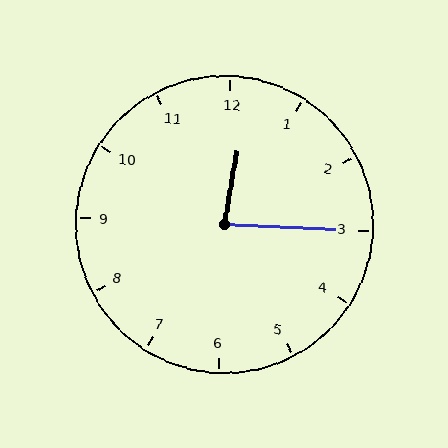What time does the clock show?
12:15.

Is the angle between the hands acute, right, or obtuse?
It is acute.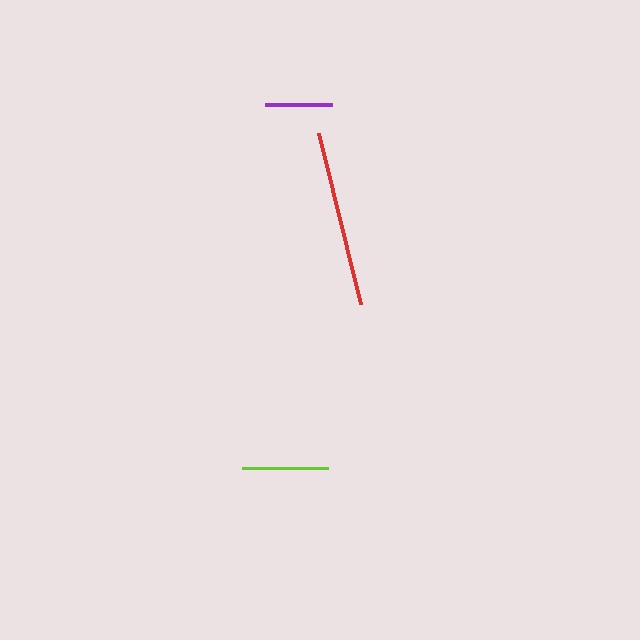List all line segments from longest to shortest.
From longest to shortest: red, lime, purple.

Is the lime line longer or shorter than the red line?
The red line is longer than the lime line.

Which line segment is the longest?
The red line is the longest at approximately 176 pixels.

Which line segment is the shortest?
The purple line is the shortest at approximately 67 pixels.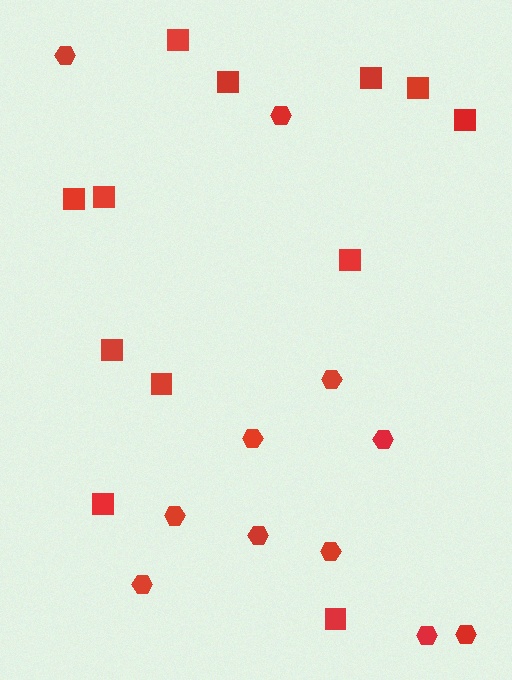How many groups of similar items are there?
There are 2 groups: one group of hexagons (11) and one group of squares (12).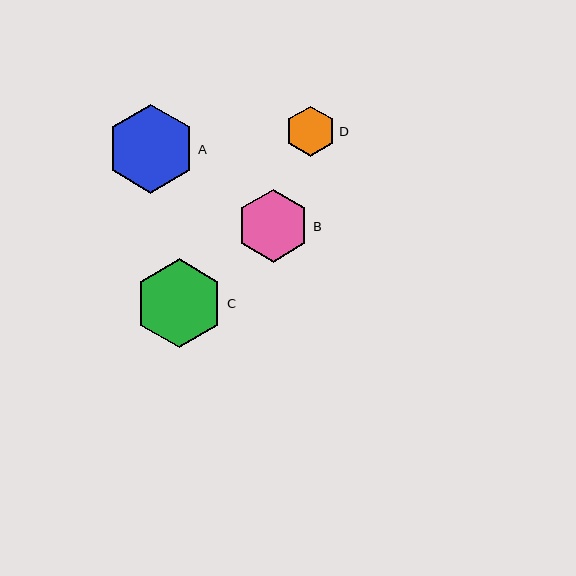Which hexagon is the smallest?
Hexagon D is the smallest with a size of approximately 50 pixels.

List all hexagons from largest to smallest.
From largest to smallest: C, A, B, D.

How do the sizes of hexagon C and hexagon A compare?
Hexagon C and hexagon A are approximately the same size.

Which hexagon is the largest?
Hexagon C is the largest with a size of approximately 89 pixels.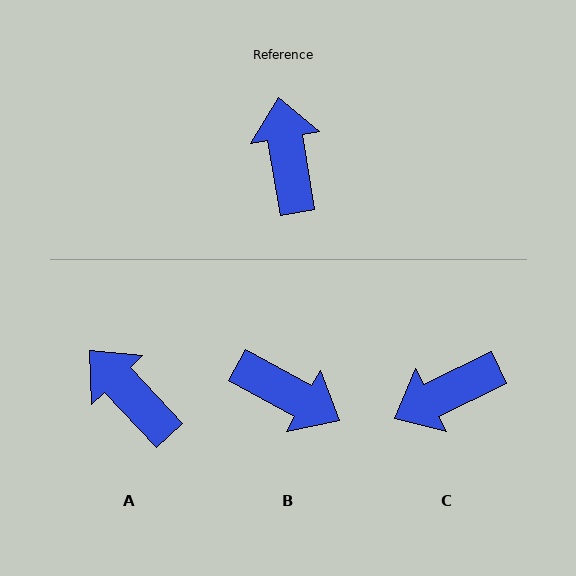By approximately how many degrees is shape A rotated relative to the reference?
Approximately 34 degrees counter-clockwise.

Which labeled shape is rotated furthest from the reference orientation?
B, about 128 degrees away.